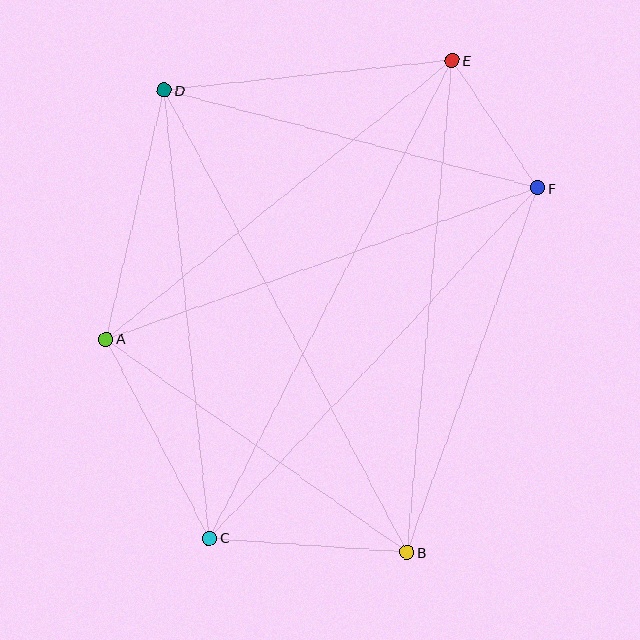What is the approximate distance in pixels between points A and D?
The distance between A and D is approximately 255 pixels.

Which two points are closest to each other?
Points E and F are closest to each other.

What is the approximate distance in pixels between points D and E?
The distance between D and E is approximately 290 pixels.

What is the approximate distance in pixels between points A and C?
The distance between A and C is approximately 225 pixels.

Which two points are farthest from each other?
Points C and E are farthest from each other.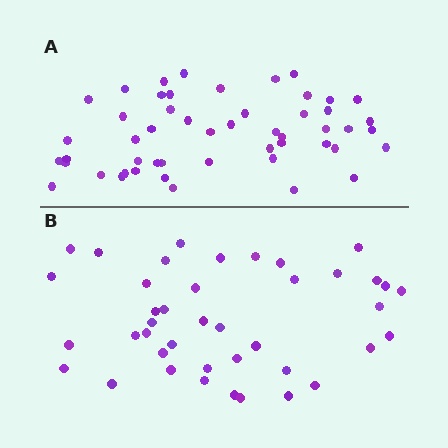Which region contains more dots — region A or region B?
Region A (the top region) has more dots.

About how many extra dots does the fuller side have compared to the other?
Region A has roughly 10 or so more dots than region B.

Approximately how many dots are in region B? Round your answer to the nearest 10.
About 40 dots. (The exact count is 41, which rounds to 40.)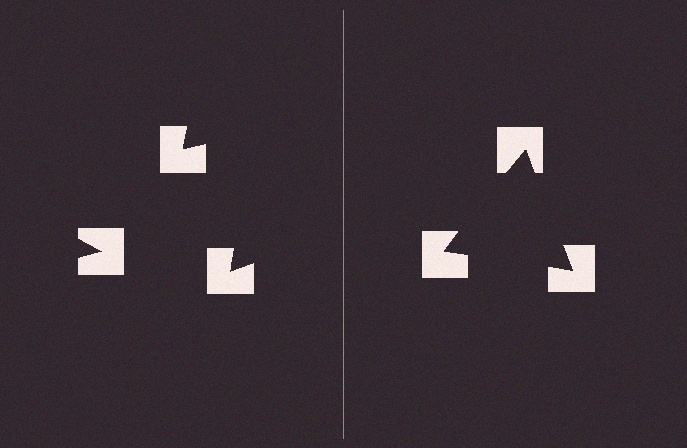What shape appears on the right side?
An illusory triangle.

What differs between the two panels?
The notched squares are positioned identically on both sides; only the wedge orientations differ. On the right they align to a triangle; on the left they are misaligned.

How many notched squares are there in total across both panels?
6 — 3 on each side.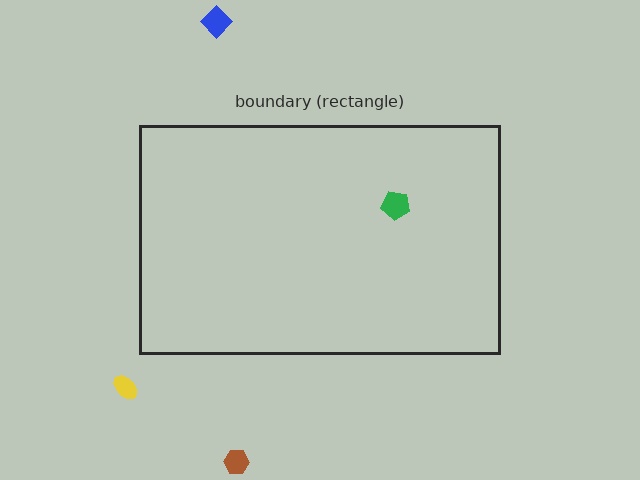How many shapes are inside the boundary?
1 inside, 3 outside.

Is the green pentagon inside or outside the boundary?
Inside.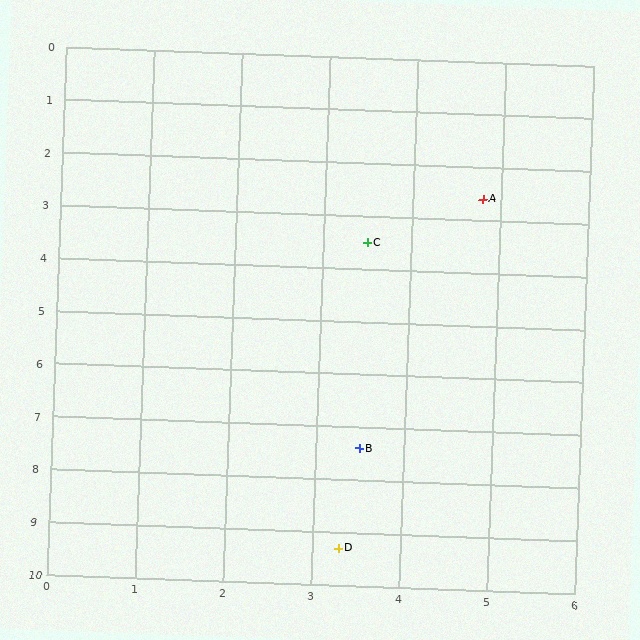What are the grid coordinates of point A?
Point A is at approximately (4.8, 2.6).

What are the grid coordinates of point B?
Point B is at approximately (3.5, 7.4).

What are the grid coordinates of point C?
Point C is at approximately (3.5, 3.5).